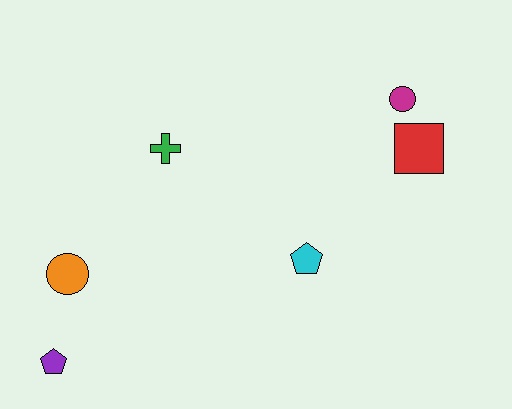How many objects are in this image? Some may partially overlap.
There are 6 objects.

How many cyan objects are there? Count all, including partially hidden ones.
There is 1 cyan object.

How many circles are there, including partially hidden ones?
There are 2 circles.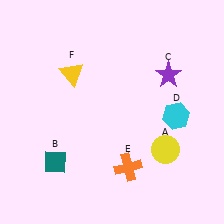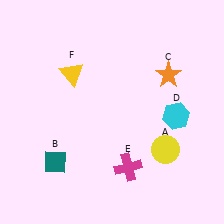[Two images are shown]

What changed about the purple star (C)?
In Image 1, C is purple. In Image 2, it changed to orange.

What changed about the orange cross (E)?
In Image 1, E is orange. In Image 2, it changed to magenta.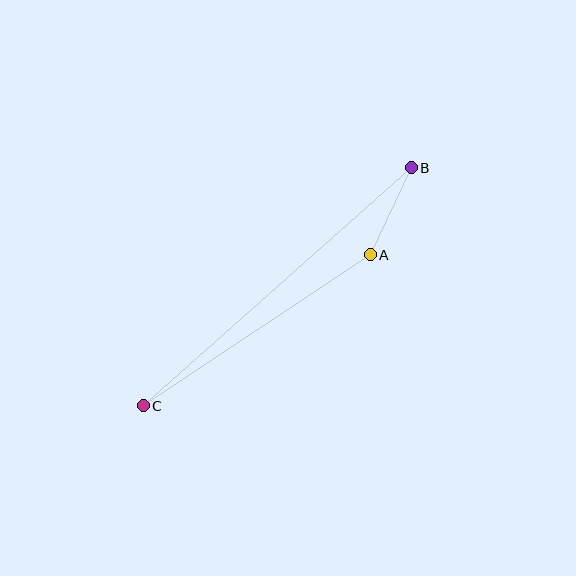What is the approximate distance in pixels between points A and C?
The distance between A and C is approximately 272 pixels.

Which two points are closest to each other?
Points A and B are closest to each other.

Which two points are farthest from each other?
Points B and C are farthest from each other.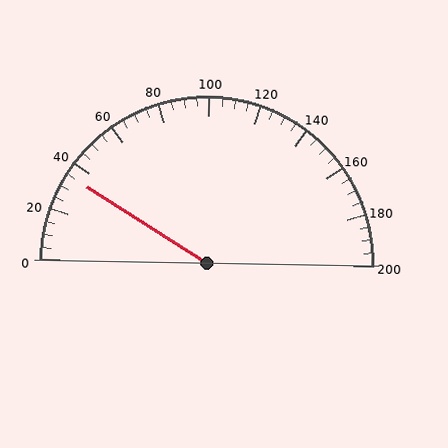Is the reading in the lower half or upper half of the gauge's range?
The reading is in the lower half of the range (0 to 200).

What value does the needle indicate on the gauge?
The needle indicates approximately 35.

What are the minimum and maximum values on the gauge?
The gauge ranges from 0 to 200.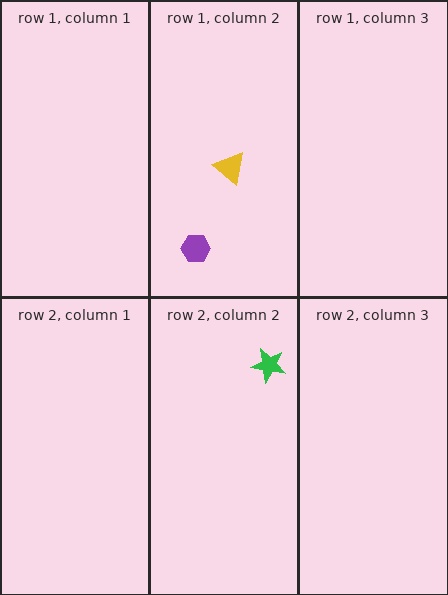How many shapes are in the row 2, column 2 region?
1.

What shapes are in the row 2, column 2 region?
The green star.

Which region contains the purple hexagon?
The row 1, column 2 region.